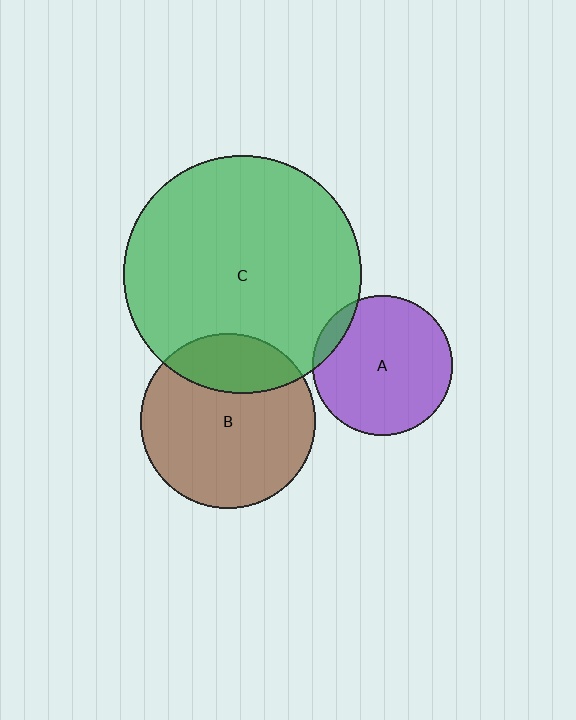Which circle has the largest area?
Circle C (green).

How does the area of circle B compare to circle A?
Approximately 1.6 times.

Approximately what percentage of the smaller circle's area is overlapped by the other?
Approximately 25%.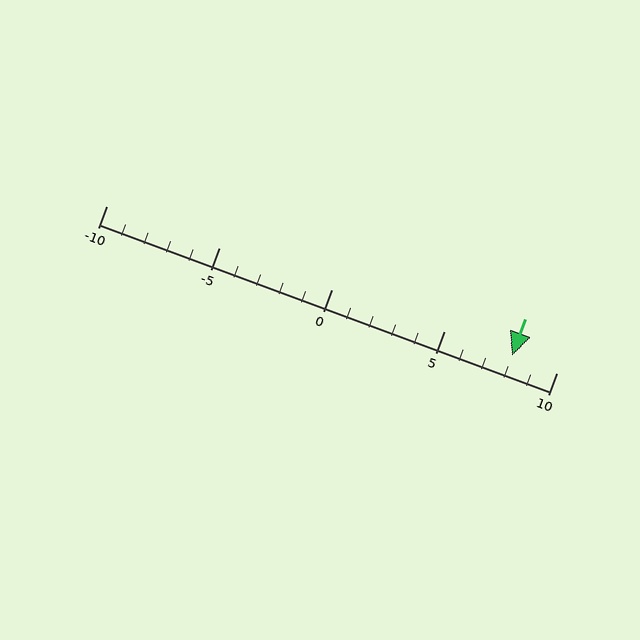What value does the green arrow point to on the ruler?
The green arrow points to approximately 8.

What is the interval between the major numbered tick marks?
The major tick marks are spaced 5 units apart.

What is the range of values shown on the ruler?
The ruler shows values from -10 to 10.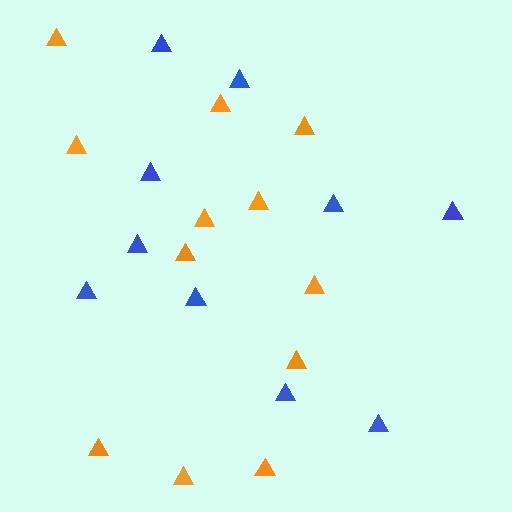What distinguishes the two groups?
There are 2 groups: one group of blue triangles (10) and one group of orange triangles (12).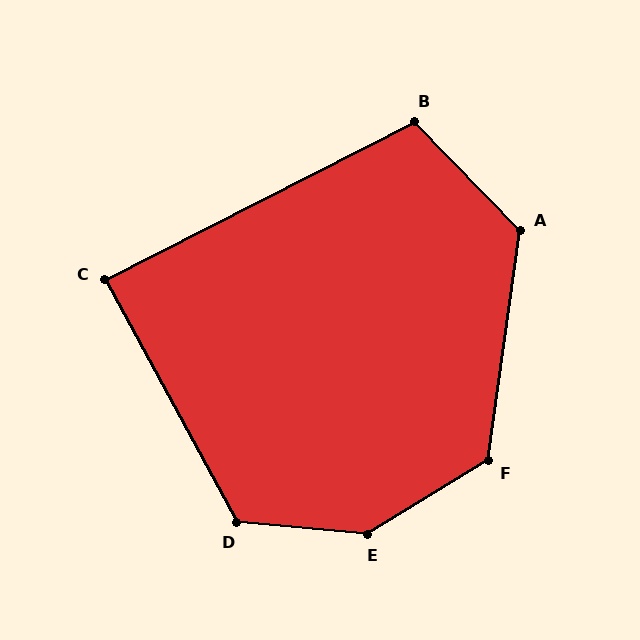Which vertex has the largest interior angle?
E, at approximately 144 degrees.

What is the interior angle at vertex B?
Approximately 107 degrees (obtuse).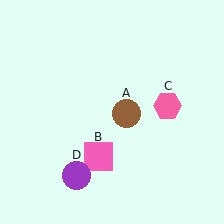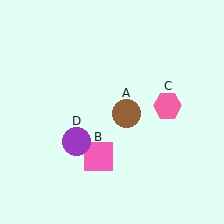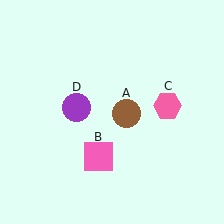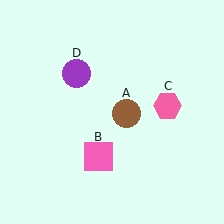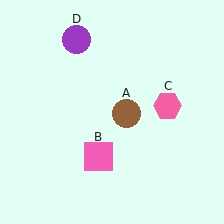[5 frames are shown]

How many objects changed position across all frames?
1 object changed position: purple circle (object D).